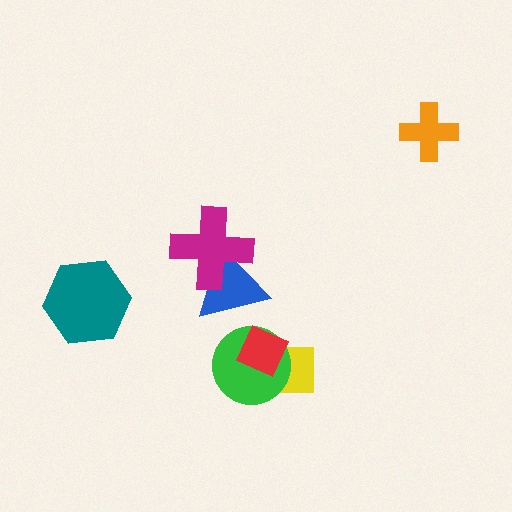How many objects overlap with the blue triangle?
1 object overlaps with the blue triangle.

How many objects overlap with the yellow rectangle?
2 objects overlap with the yellow rectangle.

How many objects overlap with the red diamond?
2 objects overlap with the red diamond.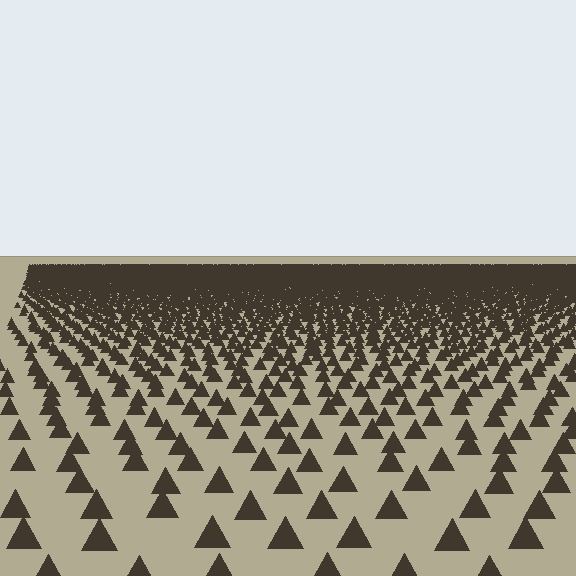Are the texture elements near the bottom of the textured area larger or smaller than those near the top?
Larger. Near the bottom, elements are closer to the viewer and appear at a bigger on-screen size.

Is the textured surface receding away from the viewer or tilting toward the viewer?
The surface is receding away from the viewer. Texture elements get smaller and denser toward the top.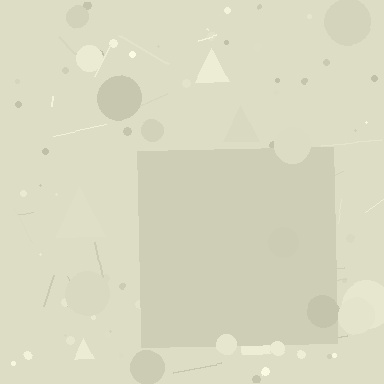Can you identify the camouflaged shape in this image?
The camouflaged shape is a square.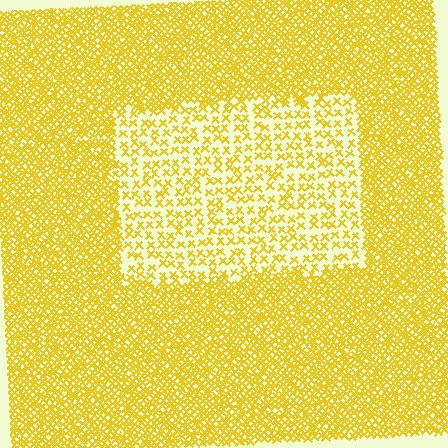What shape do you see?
I see a rectangle.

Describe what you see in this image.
The image contains small yellow elements arranged at two different densities. A rectangle-shaped region is visible where the elements are less densely packed than the surrounding area.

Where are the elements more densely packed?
The elements are more densely packed outside the rectangle boundary.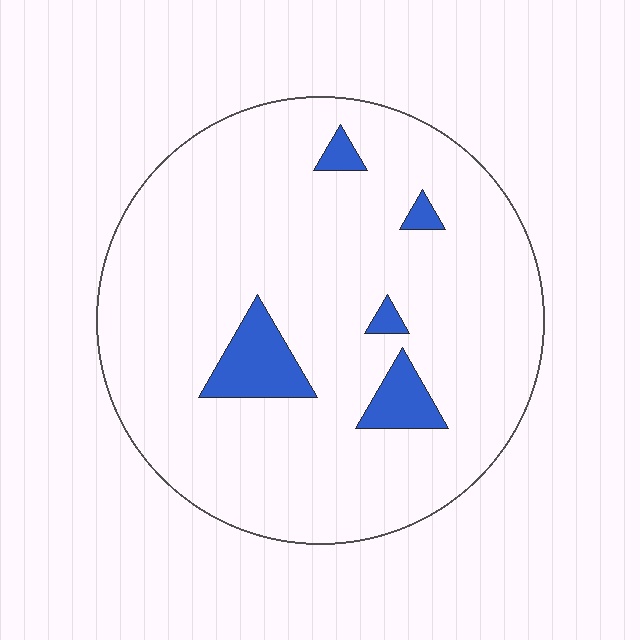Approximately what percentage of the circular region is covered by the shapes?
Approximately 10%.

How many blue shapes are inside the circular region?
5.